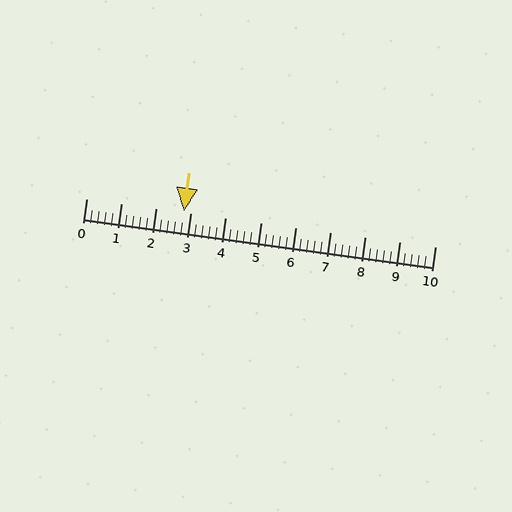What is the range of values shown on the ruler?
The ruler shows values from 0 to 10.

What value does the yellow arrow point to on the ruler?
The yellow arrow points to approximately 2.8.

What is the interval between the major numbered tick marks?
The major tick marks are spaced 1 units apart.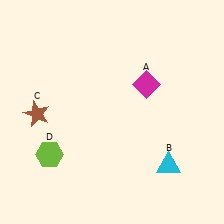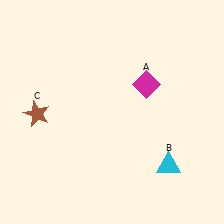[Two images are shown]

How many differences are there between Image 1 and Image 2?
There is 1 difference between the two images.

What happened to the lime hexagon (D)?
The lime hexagon (D) was removed in Image 2. It was in the bottom-left area of Image 1.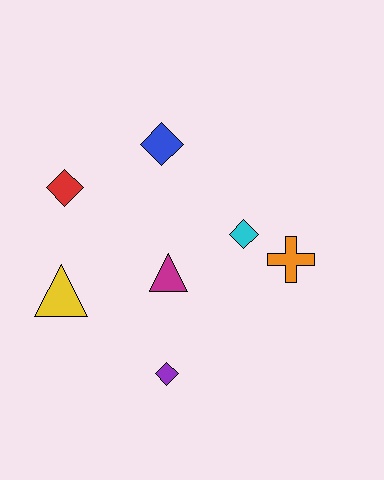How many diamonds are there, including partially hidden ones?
There are 4 diamonds.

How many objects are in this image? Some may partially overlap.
There are 7 objects.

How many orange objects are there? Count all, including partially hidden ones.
There is 1 orange object.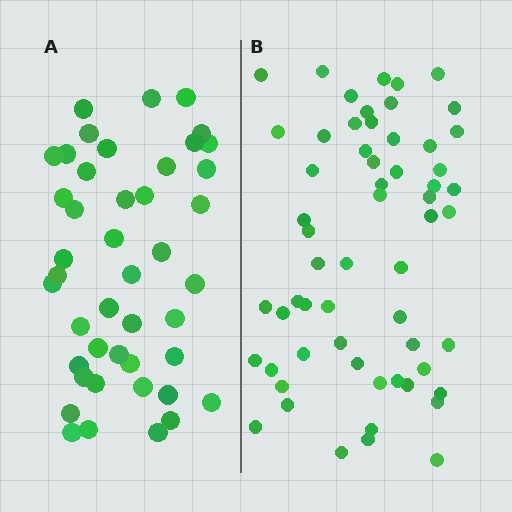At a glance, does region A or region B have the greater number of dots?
Region B (the right region) has more dots.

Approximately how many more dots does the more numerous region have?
Region B has approximately 15 more dots than region A.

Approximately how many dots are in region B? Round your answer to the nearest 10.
About 60 dots. (The exact count is 59, which rounds to 60.)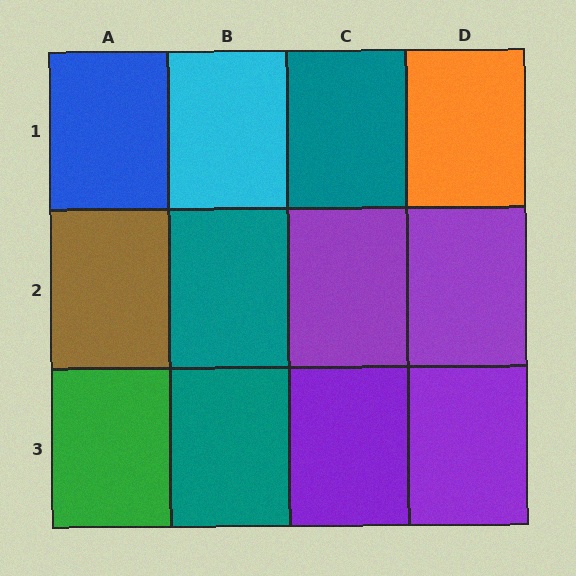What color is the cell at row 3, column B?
Teal.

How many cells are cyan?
1 cell is cyan.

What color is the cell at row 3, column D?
Purple.